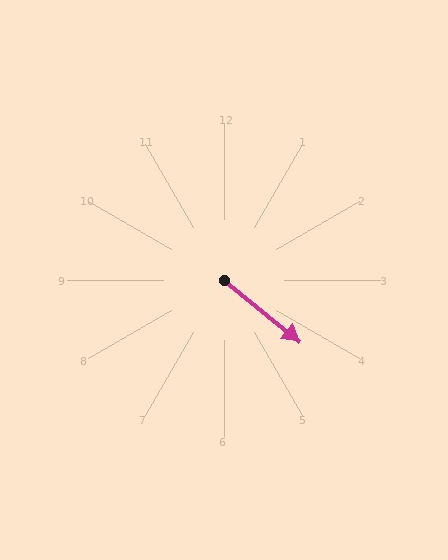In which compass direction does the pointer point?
Southeast.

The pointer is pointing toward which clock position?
Roughly 4 o'clock.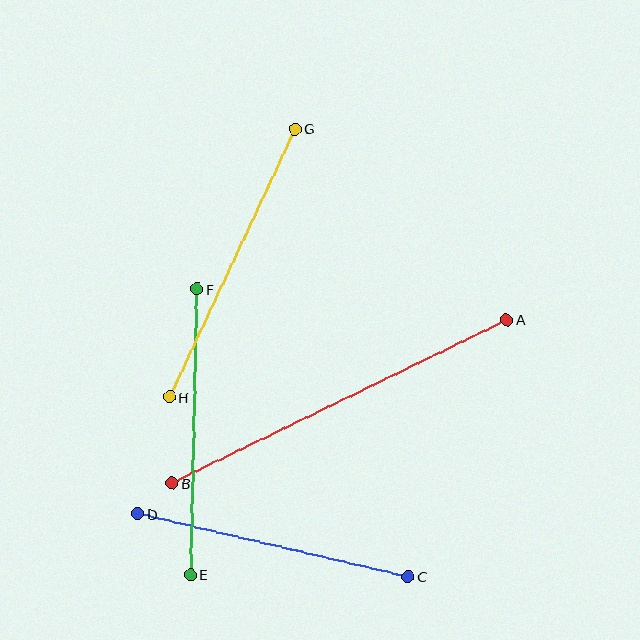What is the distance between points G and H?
The distance is approximately 296 pixels.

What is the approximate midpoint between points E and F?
The midpoint is at approximately (194, 432) pixels.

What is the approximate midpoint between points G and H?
The midpoint is at approximately (232, 263) pixels.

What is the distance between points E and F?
The distance is approximately 285 pixels.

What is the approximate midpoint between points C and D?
The midpoint is at approximately (273, 545) pixels.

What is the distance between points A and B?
The distance is approximately 372 pixels.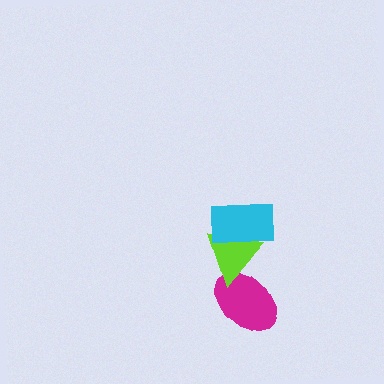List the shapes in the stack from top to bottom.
From top to bottom: the cyan rectangle, the lime triangle, the magenta ellipse.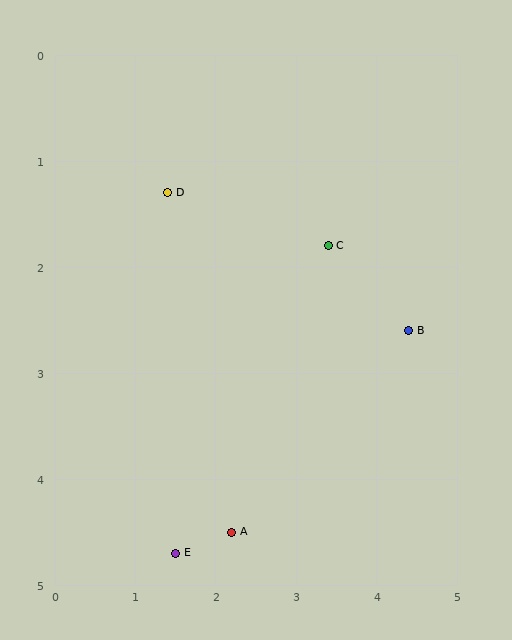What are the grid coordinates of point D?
Point D is at approximately (1.4, 1.3).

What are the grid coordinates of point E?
Point E is at approximately (1.5, 4.7).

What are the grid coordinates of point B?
Point B is at approximately (4.4, 2.6).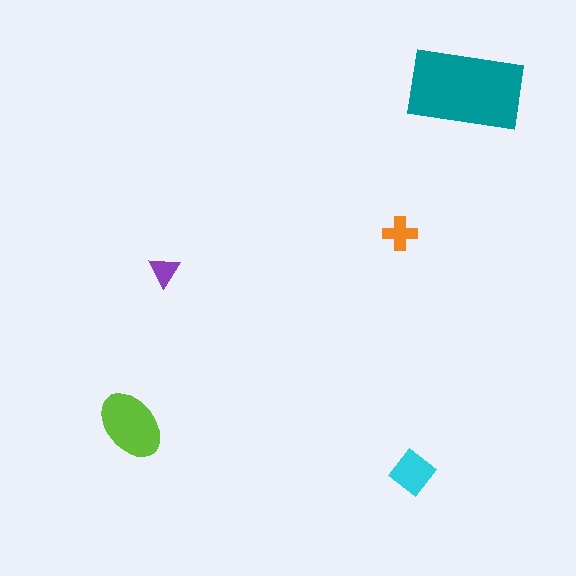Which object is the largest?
The teal rectangle.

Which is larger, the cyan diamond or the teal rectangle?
The teal rectangle.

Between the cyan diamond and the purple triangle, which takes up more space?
The cyan diamond.